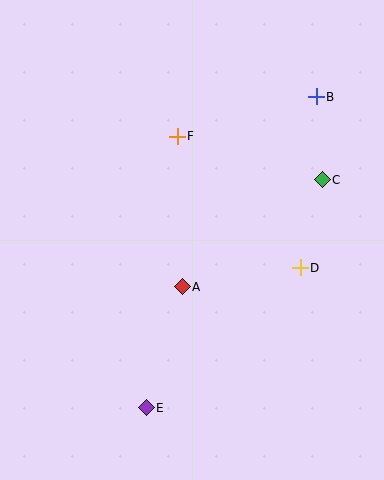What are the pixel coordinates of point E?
Point E is at (146, 408).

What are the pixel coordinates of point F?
Point F is at (177, 136).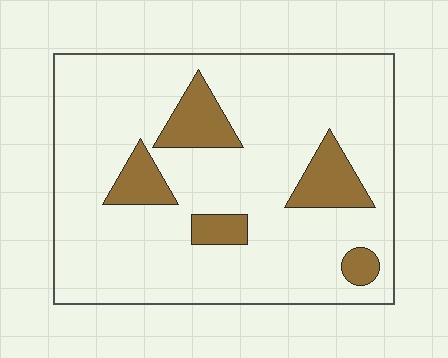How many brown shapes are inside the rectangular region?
5.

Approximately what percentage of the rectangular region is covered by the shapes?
Approximately 15%.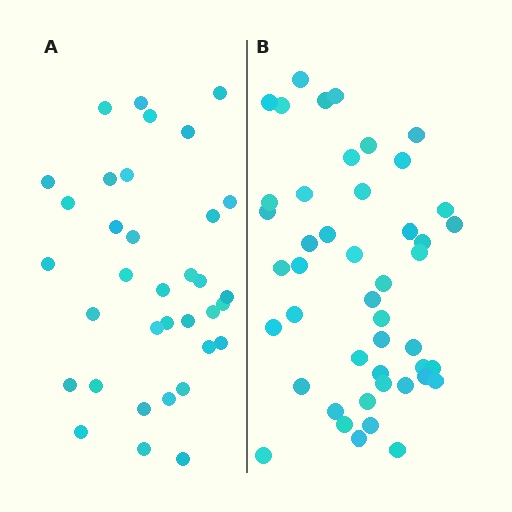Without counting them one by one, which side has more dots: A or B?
Region B (the right region) has more dots.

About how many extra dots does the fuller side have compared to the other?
Region B has roughly 12 or so more dots than region A.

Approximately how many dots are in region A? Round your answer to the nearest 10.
About 40 dots. (The exact count is 35, which rounds to 40.)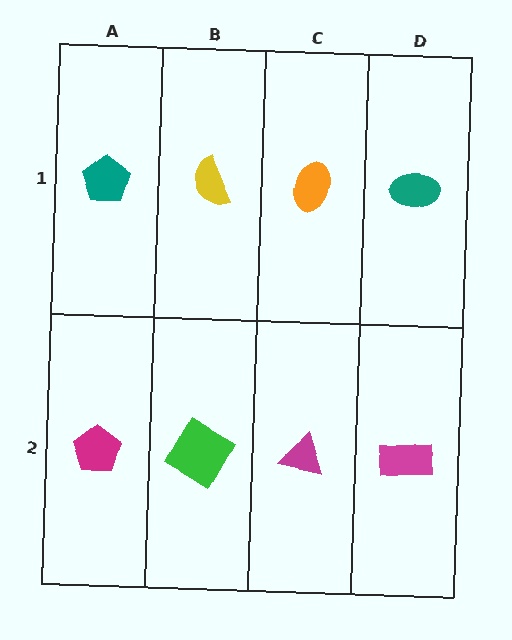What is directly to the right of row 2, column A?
A green diamond.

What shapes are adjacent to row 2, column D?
A teal ellipse (row 1, column D), a magenta triangle (row 2, column C).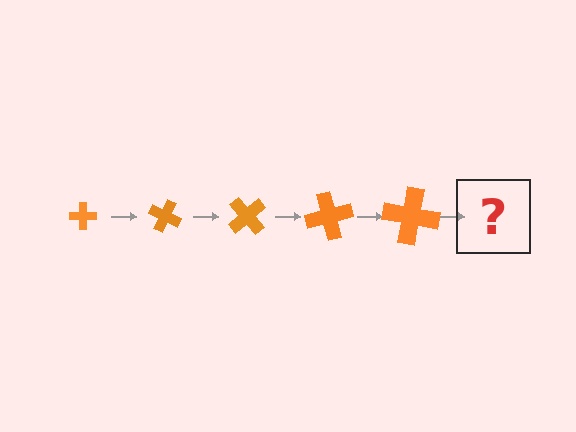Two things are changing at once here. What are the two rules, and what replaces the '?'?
The two rules are that the cross grows larger each step and it rotates 25 degrees each step. The '?' should be a cross, larger than the previous one and rotated 125 degrees from the start.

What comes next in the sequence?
The next element should be a cross, larger than the previous one and rotated 125 degrees from the start.